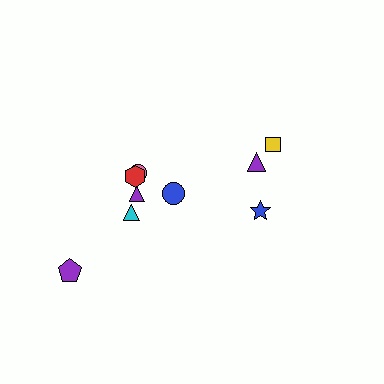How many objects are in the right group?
There are 3 objects.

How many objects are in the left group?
There are 6 objects.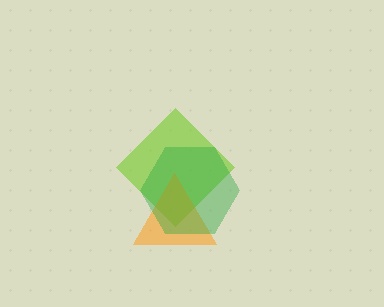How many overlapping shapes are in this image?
There are 3 overlapping shapes in the image.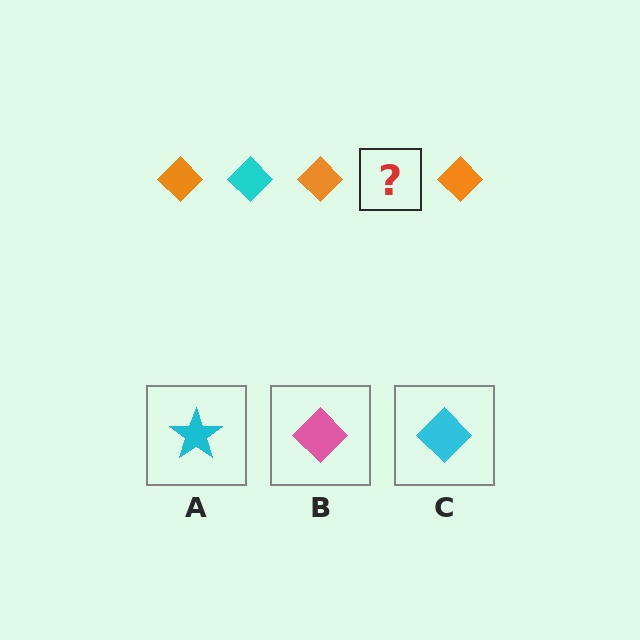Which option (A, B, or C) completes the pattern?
C.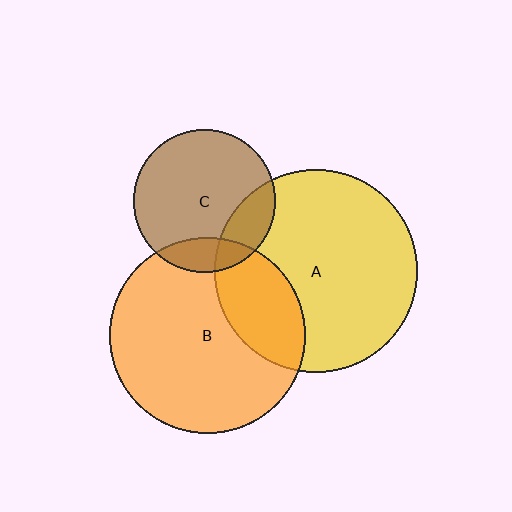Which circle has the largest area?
Circle A (yellow).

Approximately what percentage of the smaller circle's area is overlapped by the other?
Approximately 15%.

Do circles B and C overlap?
Yes.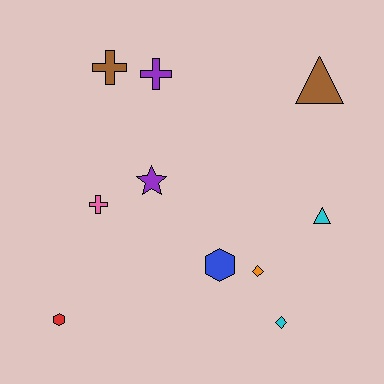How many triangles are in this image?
There are 2 triangles.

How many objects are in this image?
There are 10 objects.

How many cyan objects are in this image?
There are 2 cyan objects.